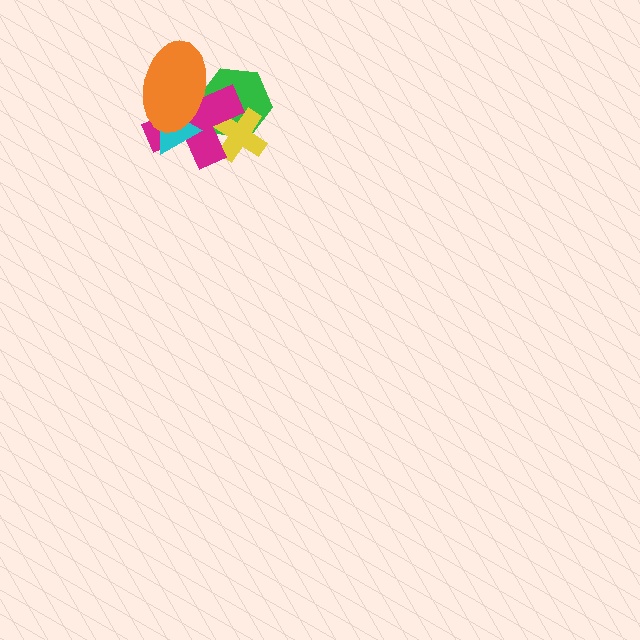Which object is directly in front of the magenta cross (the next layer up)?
The cyan triangle is directly in front of the magenta cross.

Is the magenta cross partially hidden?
Yes, it is partially covered by another shape.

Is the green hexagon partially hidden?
Yes, it is partially covered by another shape.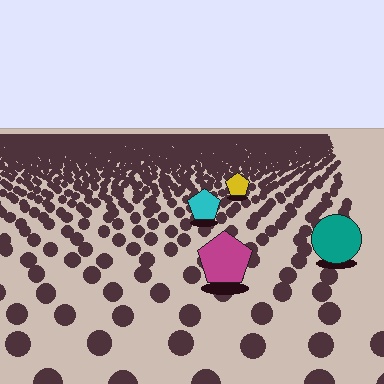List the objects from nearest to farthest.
From nearest to farthest: the magenta pentagon, the teal circle, the cyan pentagon, the yellow pentagon.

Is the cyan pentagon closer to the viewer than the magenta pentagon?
No. The magenta pentagon is closer — you can tell from the texture gradient: the ground texture is coarser near it.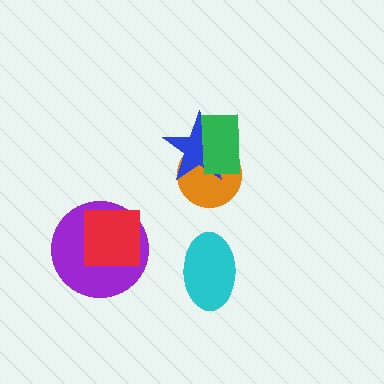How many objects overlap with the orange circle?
2 objects overlap with the orange circle.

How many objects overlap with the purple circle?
1 object overlaps with the purple circle.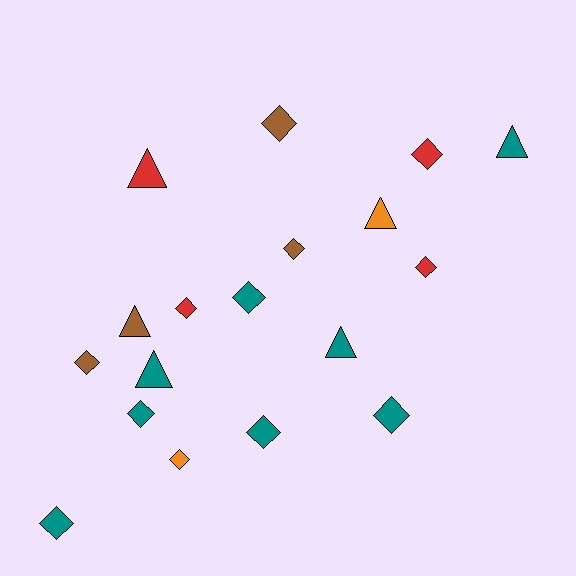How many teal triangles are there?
There are 3 teal triangles.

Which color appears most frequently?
Teal, with 8 objects.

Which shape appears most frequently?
Diamond, with 12 objects.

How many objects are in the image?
There are 18 objects.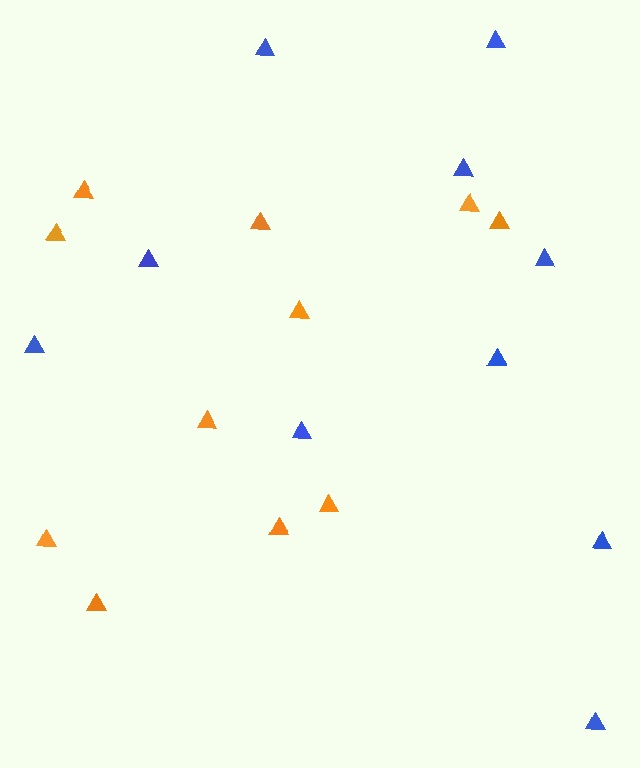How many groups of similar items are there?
There are 2 groups: one group of blue triangles (10) and one group of orange triangles (11).